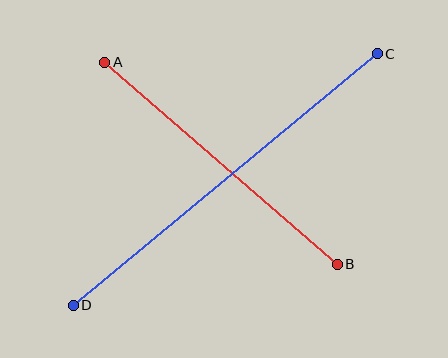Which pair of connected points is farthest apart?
Points C and D are farthest apart.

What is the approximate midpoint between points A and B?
The midpoint is at approximately (221, 163) pixels.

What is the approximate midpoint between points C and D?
The midpoint is at approximately (225, 179) pixels.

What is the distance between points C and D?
The distance is approximately 395 pixels.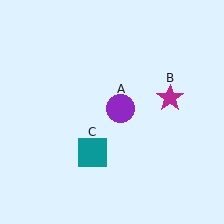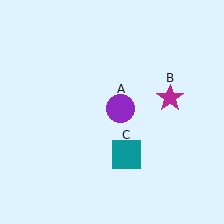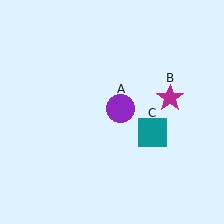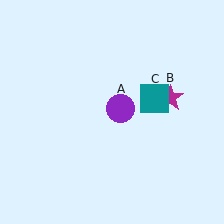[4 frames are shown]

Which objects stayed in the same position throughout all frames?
Purple circle (object A) and magenta star (object B) remained stationary.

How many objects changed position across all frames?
1 object changed position: teal square (object C).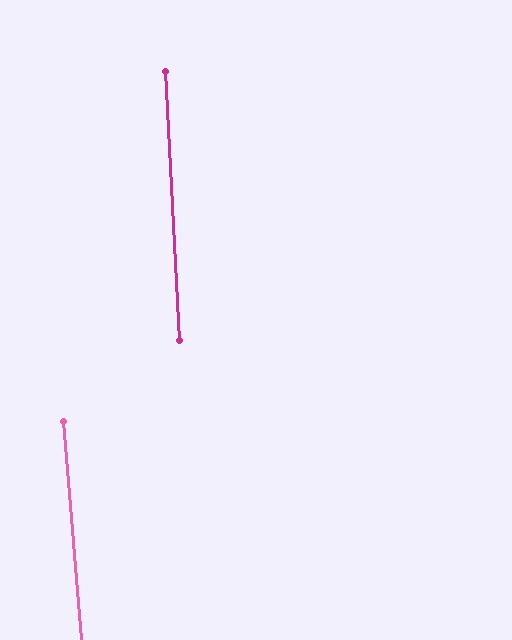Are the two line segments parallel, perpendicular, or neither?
Parallel — their directions differ by only 1.6°.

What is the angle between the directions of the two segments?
Approximately 2 degrees.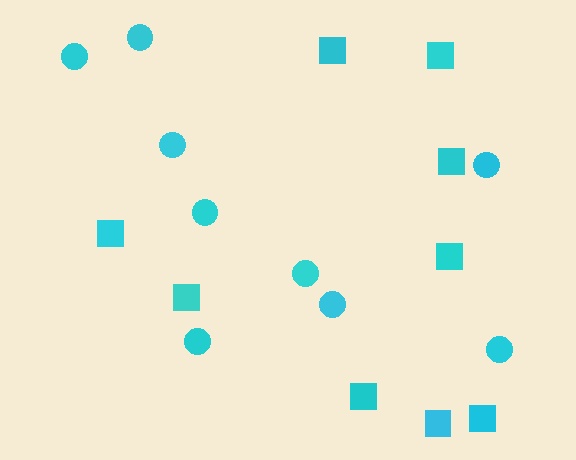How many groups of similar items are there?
There are 2 groups: one group of squares (9) and one group of circles (9).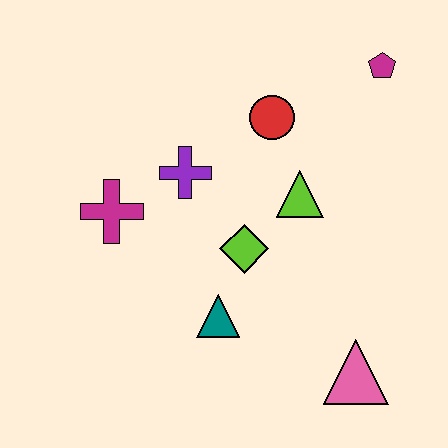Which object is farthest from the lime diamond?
The magenta pentagon is farthest from the lime diamond.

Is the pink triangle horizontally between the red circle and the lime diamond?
No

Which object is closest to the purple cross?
The magenta cross is closest to the purple cross.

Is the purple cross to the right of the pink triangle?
No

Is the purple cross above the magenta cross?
Yes